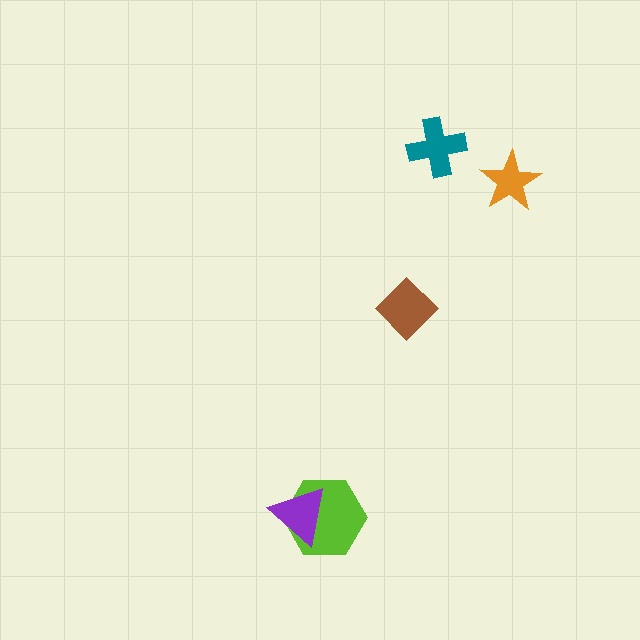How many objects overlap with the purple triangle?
1 object overlaps with the purple triangle.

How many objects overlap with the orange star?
0 objects overlap with the orange star.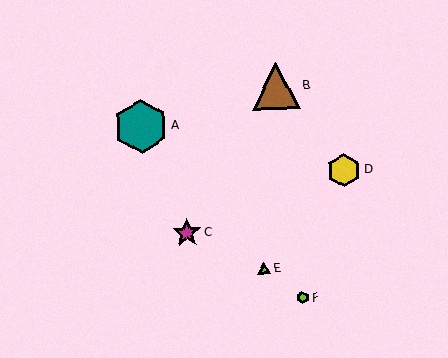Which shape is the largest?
The teal hexagon (labeled A) is the largest.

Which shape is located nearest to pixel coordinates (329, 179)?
The yellow hexagon (labeled D) at (344, 170) is nearest to that location.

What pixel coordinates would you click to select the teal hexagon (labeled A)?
Click at (141, 126) to select the teal hexagon A.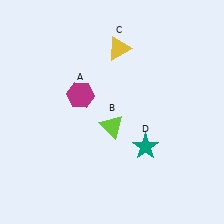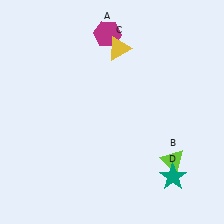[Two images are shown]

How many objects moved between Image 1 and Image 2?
3 objects moved between the two images.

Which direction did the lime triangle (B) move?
The lime triangle (B) moved right.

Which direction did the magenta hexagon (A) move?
The magenta hexagon (A) moved up.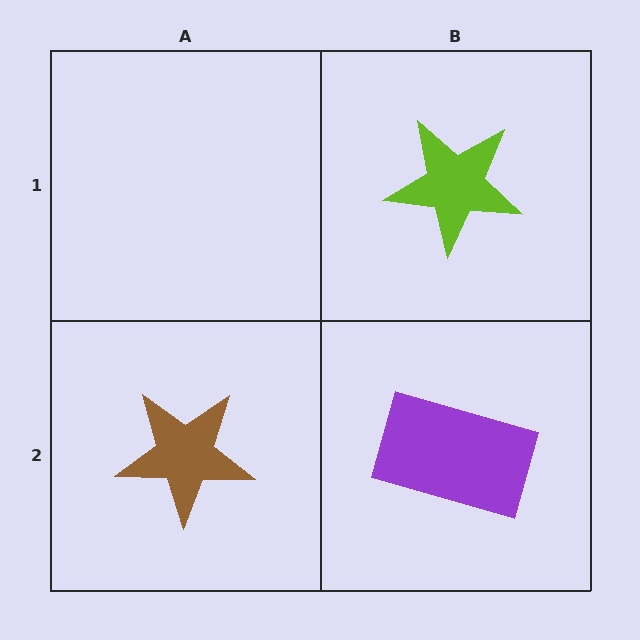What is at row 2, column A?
A brown star.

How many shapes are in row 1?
1 shape.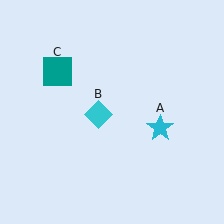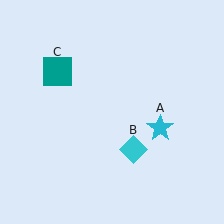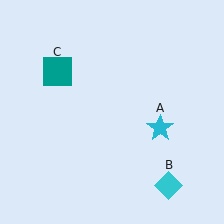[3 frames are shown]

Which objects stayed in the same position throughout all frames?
Cyan star (object A) and teal square (object C) remained stationary.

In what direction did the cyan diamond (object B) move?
The cyan diamond (object B) moved down and to the right.